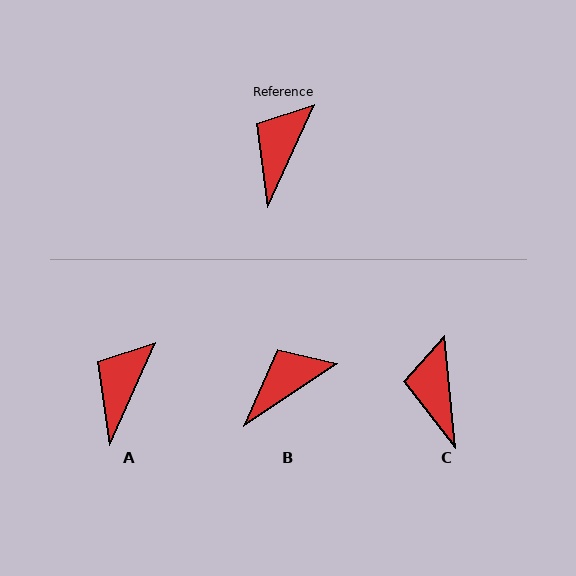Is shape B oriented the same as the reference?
No, it is off by about 32 degrees.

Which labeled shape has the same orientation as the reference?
A.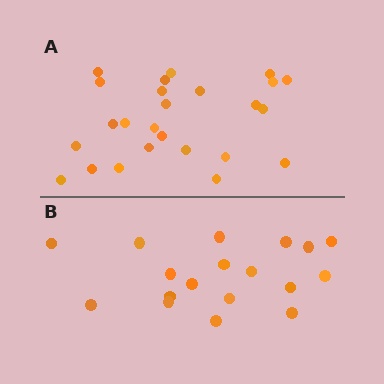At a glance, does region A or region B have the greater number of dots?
Region A (the top region) has more dots.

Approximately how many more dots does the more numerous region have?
Region A has roughly 8 or so more dots than region B.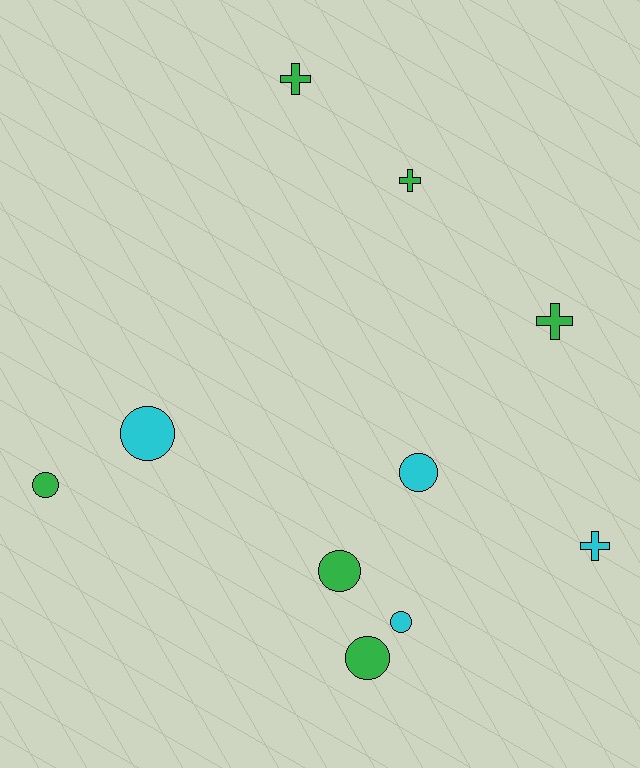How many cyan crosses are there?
There is 1 cyan cross.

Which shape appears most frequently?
Circle, with 6 objects.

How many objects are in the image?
There are 10 objects.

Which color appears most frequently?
Green, with 6 objects.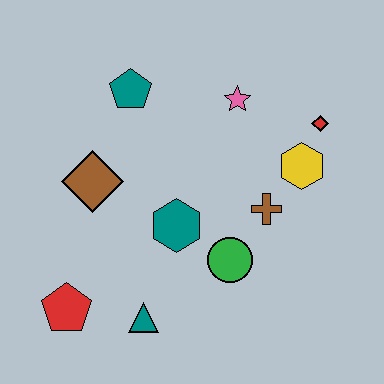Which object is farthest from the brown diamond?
The red diamond is farthest from the brown diamond.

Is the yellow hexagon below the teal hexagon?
No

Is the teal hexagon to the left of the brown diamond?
No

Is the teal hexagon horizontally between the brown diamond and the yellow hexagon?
Yes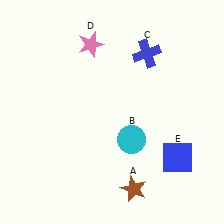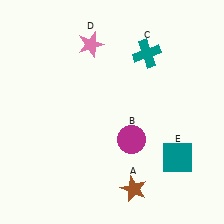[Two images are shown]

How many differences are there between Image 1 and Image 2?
There are 3 differences between the two images.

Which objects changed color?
B changed from cyan to magenta. C changed from blue to teal. E changed from blue to teal.